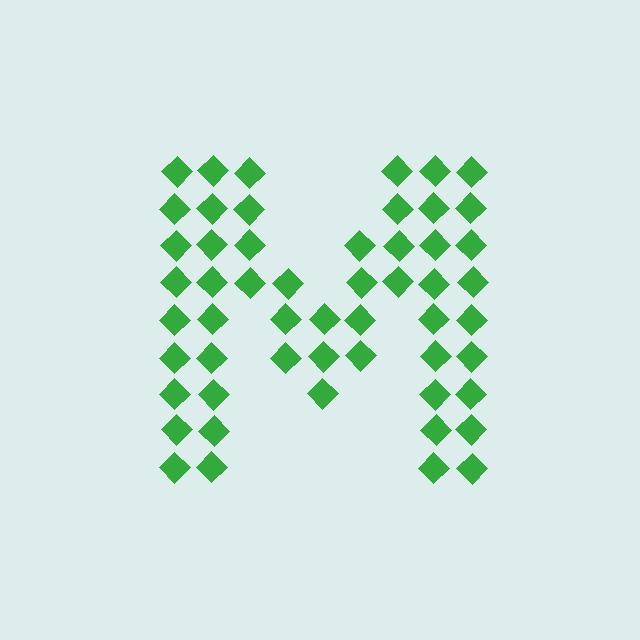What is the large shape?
The large shape is the letter M.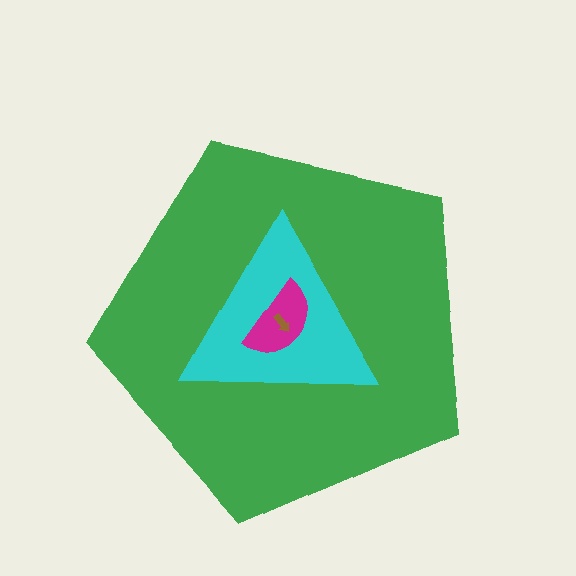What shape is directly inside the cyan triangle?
The magenta semicircle.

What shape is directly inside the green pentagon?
The cyan triangle.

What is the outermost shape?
The green pentagon.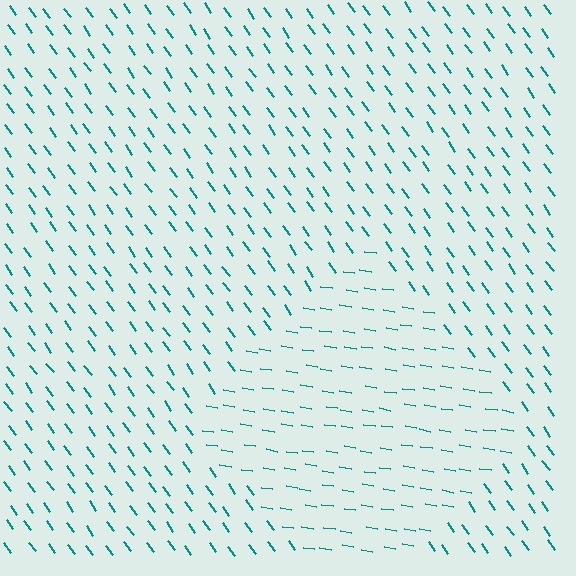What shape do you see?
I see a diamond.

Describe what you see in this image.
The image is filled with small teal line segments. A diamond region in the image has lines oriented differently from the surrounding lines, creating a visible texture boundary.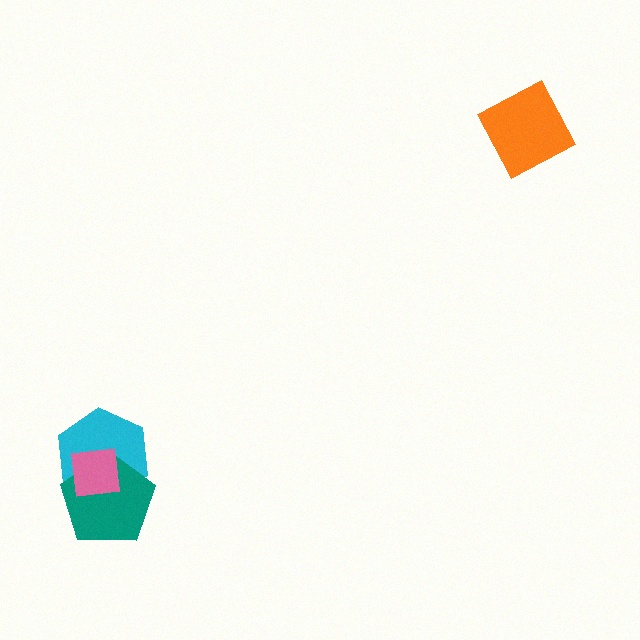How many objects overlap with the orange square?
0 objects overlap with the orange square.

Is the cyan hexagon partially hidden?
Yes, it is partially covered by another shape.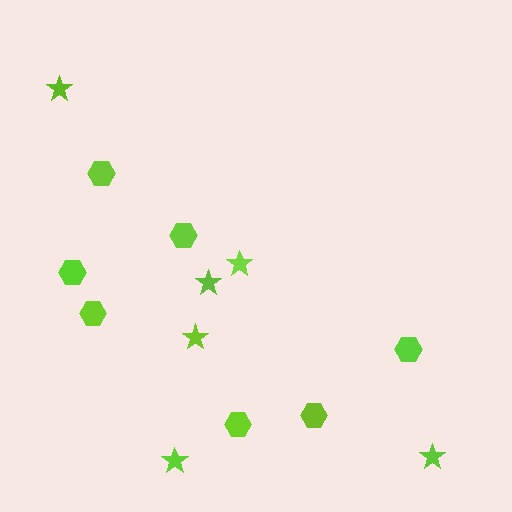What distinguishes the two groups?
There are 2 groups: one group of hexagons (7) and one group of stars (6).